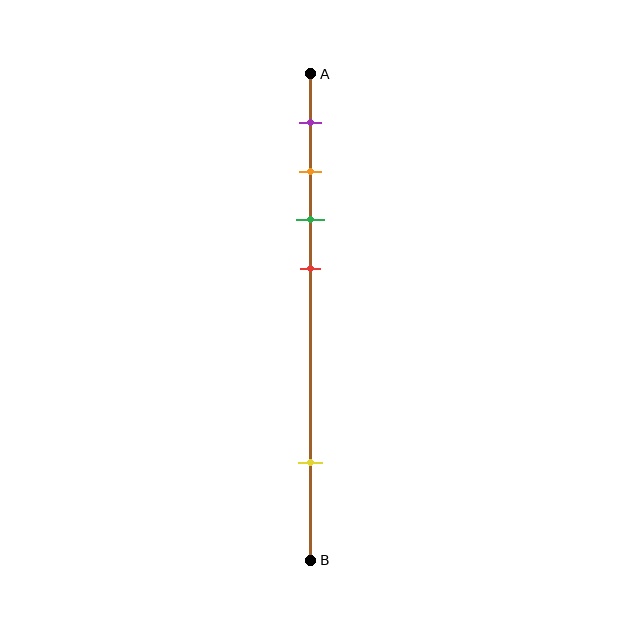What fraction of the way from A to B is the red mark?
The red mark is approximately 40% (0.4) of the way from A to B.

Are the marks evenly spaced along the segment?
No, the marks are not evenly spaced.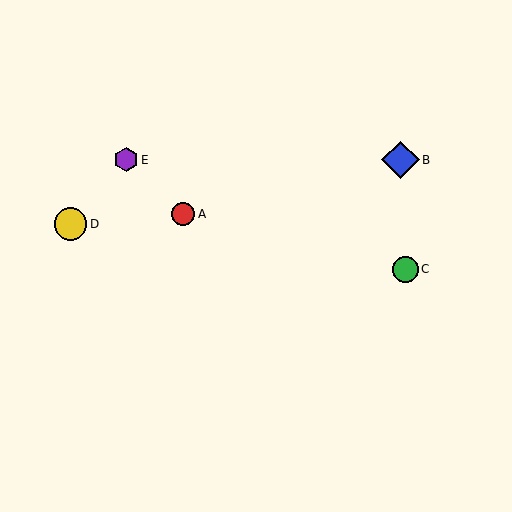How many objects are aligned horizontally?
2 objects (B, E) are aligned horizontally.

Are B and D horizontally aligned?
No, B is at y≈160 and D is at y≈224.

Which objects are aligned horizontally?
Objects B, E are aligned horizontally.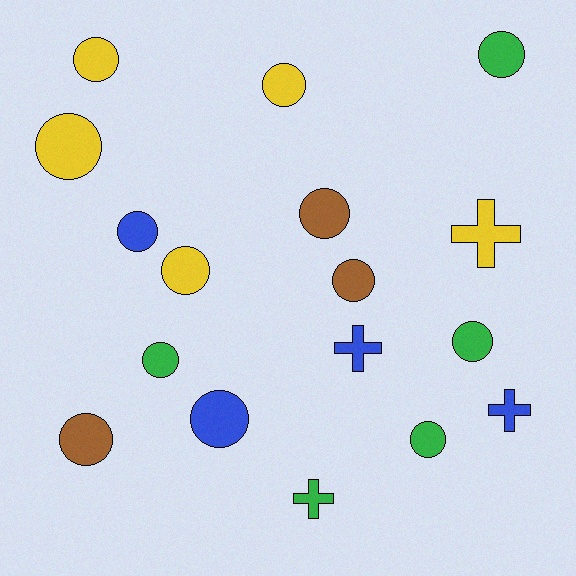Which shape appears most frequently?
Circle, with 13 objects.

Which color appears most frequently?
Green, with 5 objects.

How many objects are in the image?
There are 17 objects.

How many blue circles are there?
There are 2 blue circles.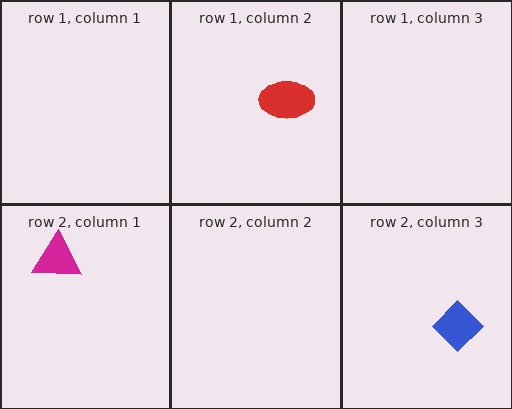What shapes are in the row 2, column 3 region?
The blue diamond.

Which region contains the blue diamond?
The row 2, column 3 region.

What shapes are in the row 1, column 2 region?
The red ellipse.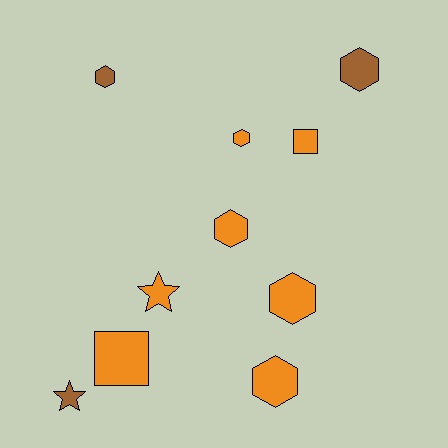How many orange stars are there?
There is 1 orange star.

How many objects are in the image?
There are 10 objects.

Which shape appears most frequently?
Hexagon, with 6 objects.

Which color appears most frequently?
Orange, with 7 objects.